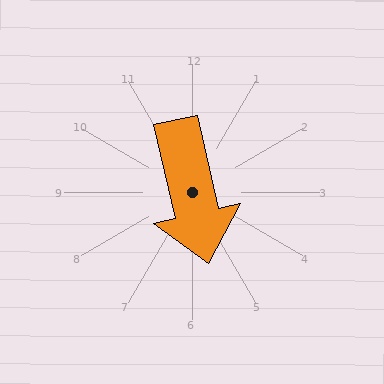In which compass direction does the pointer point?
South.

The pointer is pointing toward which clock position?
Roughly 6 o'clock.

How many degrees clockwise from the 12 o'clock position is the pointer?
Approximately 167 degrees.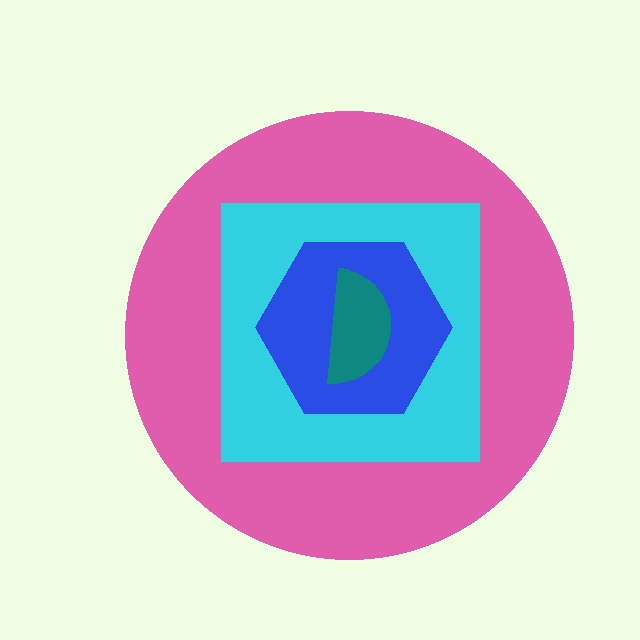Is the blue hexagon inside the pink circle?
Yes.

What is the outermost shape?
The pink circle.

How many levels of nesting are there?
4.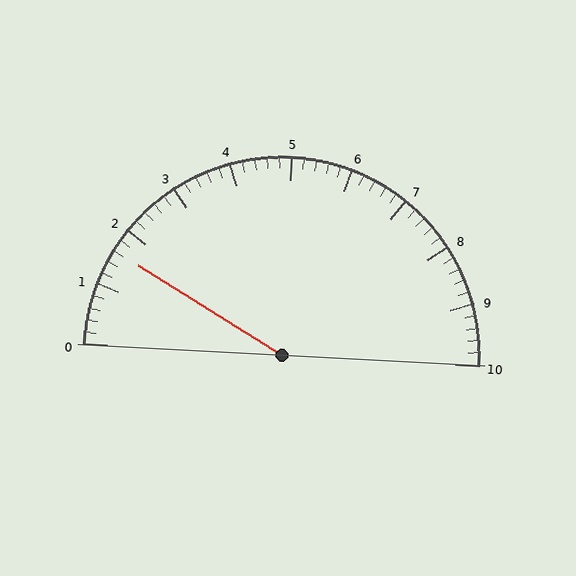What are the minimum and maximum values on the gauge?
The gauge ranges from 0 to 10.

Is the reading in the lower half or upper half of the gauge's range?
The reading is in the lower half of the range (0 to 10).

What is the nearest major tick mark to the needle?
The nearest major tick mark is 2.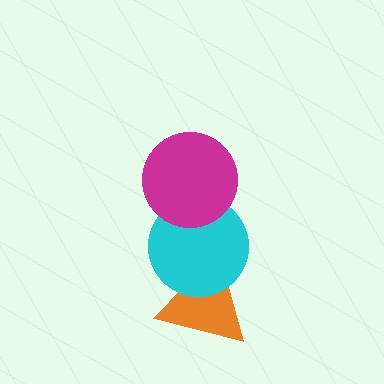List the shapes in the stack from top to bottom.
From top to bottom: the magenta circle, the cyan circle, the orange triangle.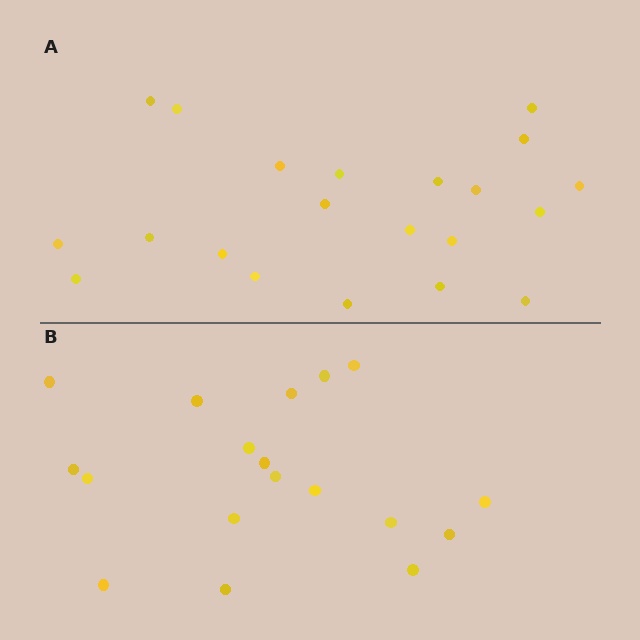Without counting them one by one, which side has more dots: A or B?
Region A (the top region) has more dots.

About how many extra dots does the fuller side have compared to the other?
Region A has just a few more — roughly 2 or 3 more dots than region B.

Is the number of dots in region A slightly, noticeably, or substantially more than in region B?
Region A has only slightly more — the two regions are fairly close. The ratio is roughly 1.2 to 1.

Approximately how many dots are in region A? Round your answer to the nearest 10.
About 20 dots. (The exact count is 21, which rounds to 20.)